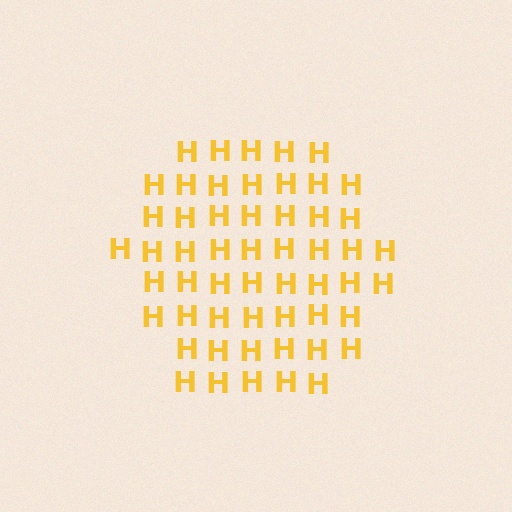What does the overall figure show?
The overall figure shows a hexagon.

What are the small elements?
The small elements are letter H's.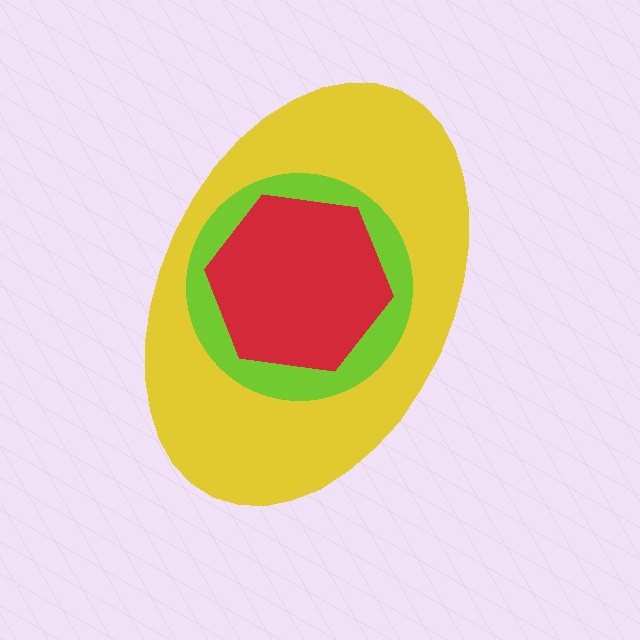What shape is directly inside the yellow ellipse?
The lime circle.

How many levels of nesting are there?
3.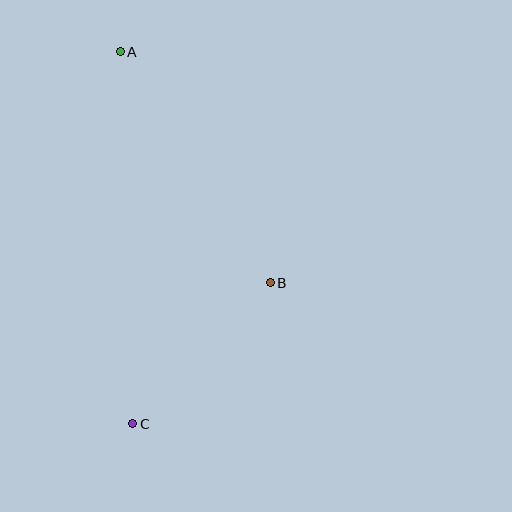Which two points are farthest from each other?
Points A and C are farthest from each other.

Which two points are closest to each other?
Points B and C are closest to each other.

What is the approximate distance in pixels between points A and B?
The distance between A and B is approximately 275 pixels.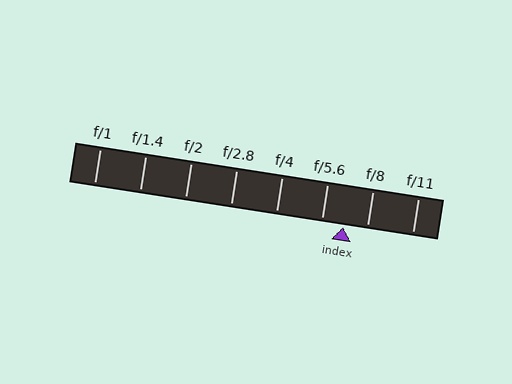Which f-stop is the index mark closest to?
The index mark is closest to f/5.6.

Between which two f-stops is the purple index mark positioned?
The index mark is between f/5.6 and f/8.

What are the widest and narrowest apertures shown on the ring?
The widest aperture shown is f/1 and the narrowest is f/11.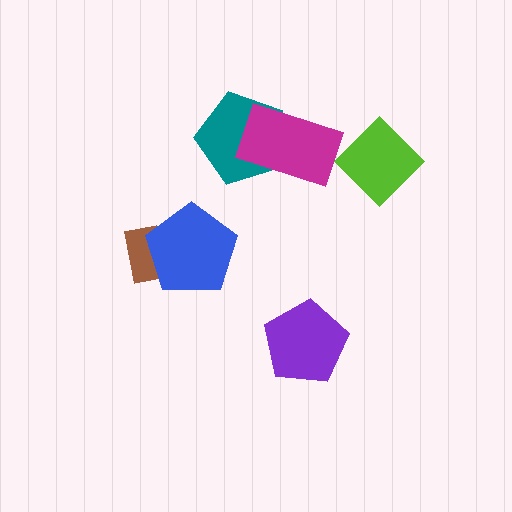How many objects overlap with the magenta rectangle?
1 object overlaps with the magenta rectangle.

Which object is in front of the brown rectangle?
The blue pentagon is in front of the brown rectangle.